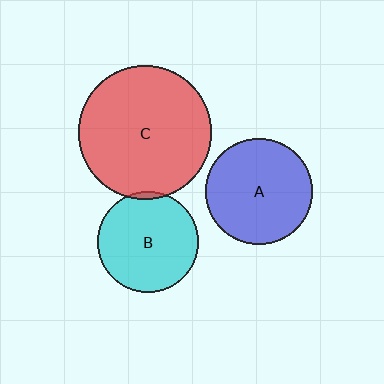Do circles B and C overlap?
Yes.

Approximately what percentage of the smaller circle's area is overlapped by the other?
Approximately 5%.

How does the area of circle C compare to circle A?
Approximately 1.6 times.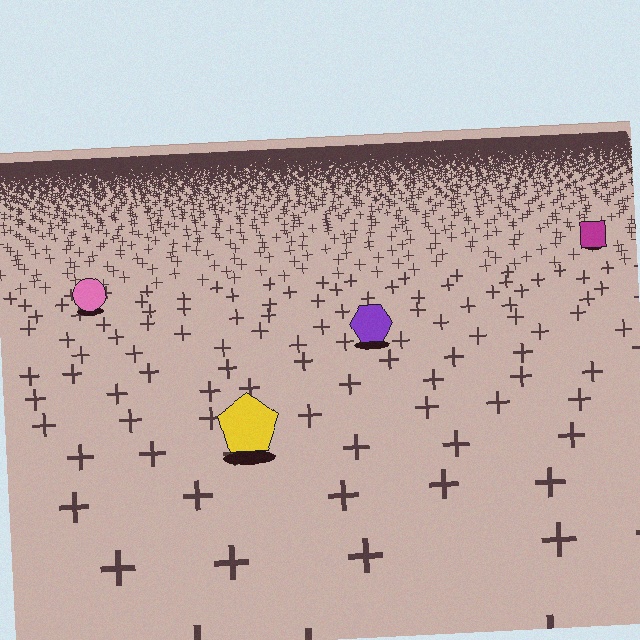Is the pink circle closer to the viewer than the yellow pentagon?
No. The yellow pentagon is closer — you can tell from the texture gradient: the ground texture is coarser near it.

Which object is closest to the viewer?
The yellow pentagon is closest. The texture marks near it are larger and more spread out.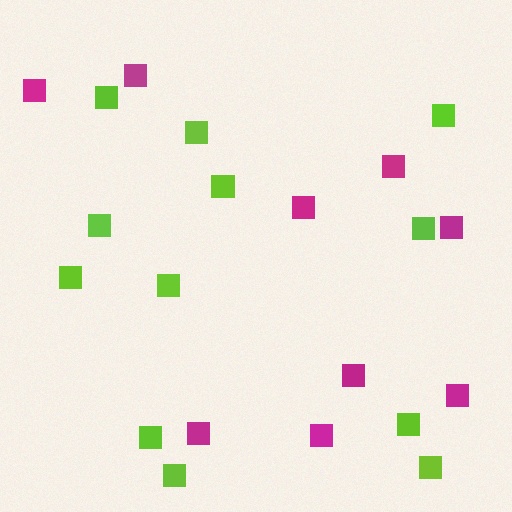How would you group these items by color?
There are 2 groups: one group of lime squares (12) and one group of magenta squares (9).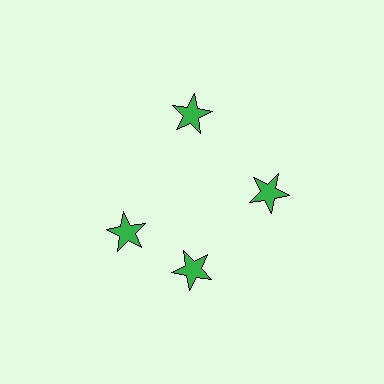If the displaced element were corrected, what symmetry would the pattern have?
It would have 4-fold rotational symmetry — the pattern would map onto itself every 90 degrees.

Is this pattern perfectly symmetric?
No. The 4 green stars are arranged in a ring, but one element near the 9 o'clock position is rotated out of alignment along the ring, breaking the 4-fold rotational symmetry.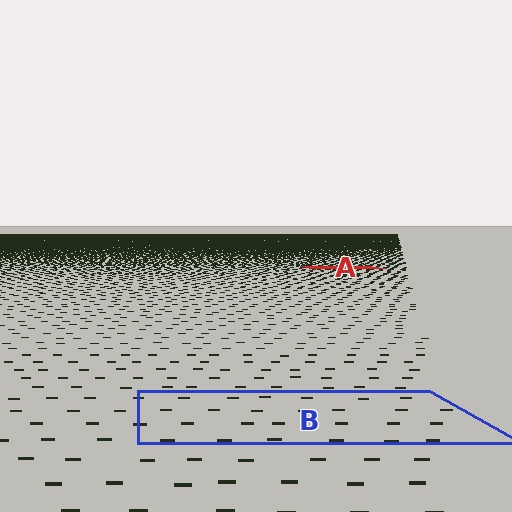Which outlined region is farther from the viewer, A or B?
Region A is farther from the viewer — the texture elements inside it appear smaller and more densely packed.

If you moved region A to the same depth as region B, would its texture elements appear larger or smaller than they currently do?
They would appear larger. At a closer depth, the same texture elements are projected at a bigger on-screen size.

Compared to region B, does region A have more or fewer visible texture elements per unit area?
Region A has more texture elements per unit area — they are packed more densely because it is farther away.